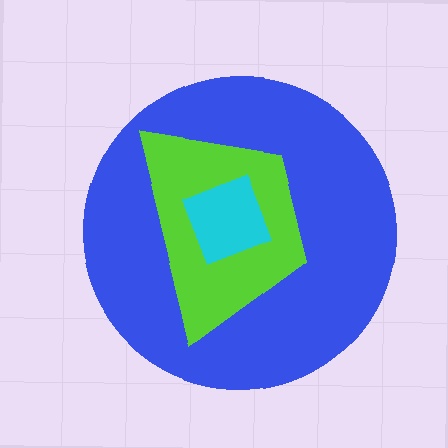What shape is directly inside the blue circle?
The lime trapezoid.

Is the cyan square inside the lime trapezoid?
Yes.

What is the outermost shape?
The blue circle.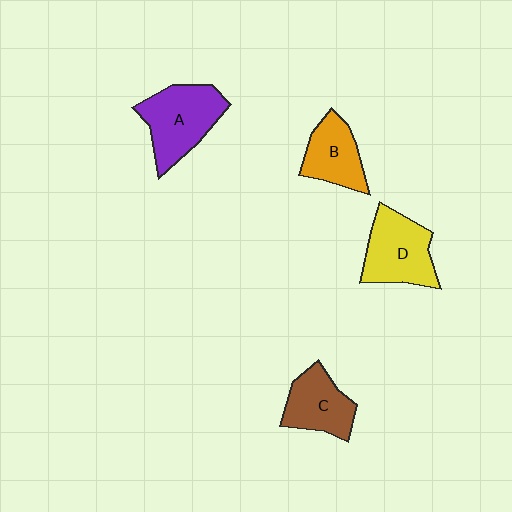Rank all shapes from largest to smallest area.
From largest to smallest: A (purple), D (yellow), C (brown), B (orange).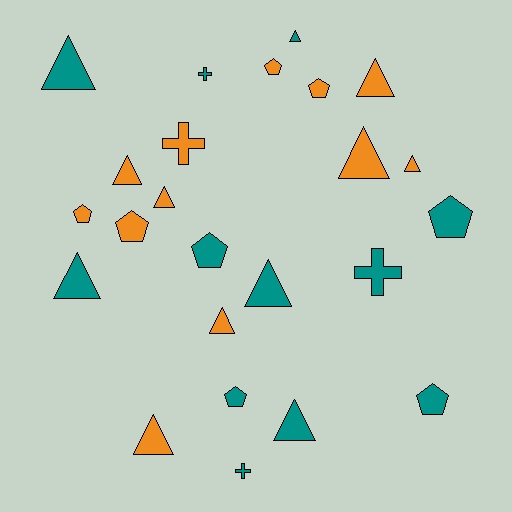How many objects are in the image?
There are 24 objects.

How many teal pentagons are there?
There are 4 teal pentagons.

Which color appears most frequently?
Orange, with 12 objects.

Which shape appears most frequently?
Triangle, with 12 objects.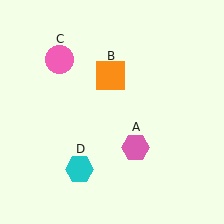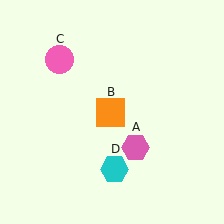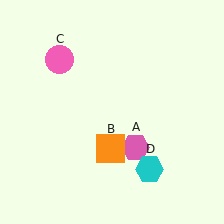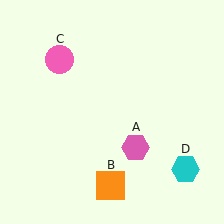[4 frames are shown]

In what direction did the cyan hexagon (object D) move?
The cyan hexagon (object D) moved right.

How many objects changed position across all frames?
2 objects changed position: orange square (object B), cyan hexagon (object D).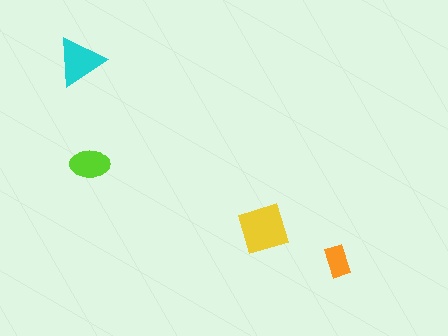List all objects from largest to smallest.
The yellow square, the cyan triangle, the lime ellipse, the orange rectangle.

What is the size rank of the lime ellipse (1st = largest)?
3rd.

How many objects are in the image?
There are 4 objects in the image.